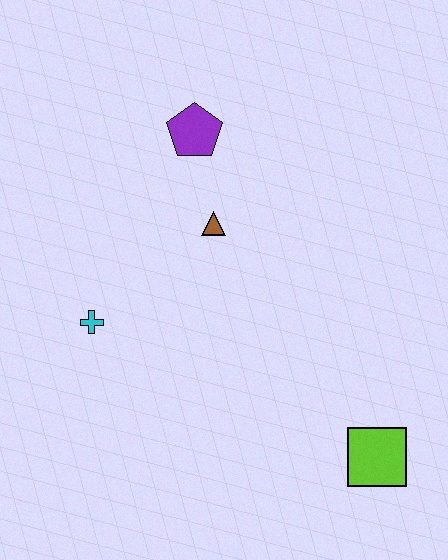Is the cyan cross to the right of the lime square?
No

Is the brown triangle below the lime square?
No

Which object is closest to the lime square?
The brown triangle is closest to the lime square.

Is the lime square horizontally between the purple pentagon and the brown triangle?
No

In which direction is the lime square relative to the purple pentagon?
The lime square is below the purple pentagon.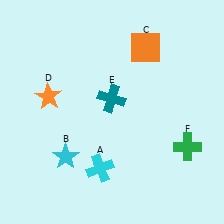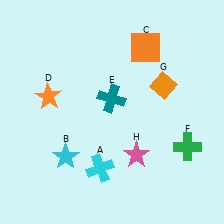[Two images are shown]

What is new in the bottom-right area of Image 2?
A pink star (H) was added in the bottom-right area of Image 2.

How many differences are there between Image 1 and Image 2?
There are 2 differences between the two images.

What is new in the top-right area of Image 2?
An orange diamond (G) was added in the top-right area of Image 2.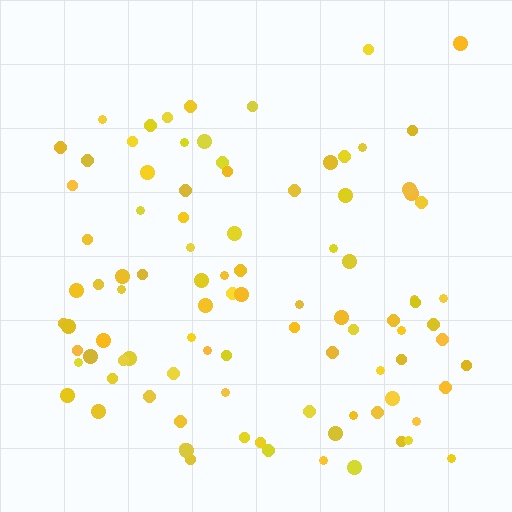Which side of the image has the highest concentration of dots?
The bottom.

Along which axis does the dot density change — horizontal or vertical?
Vertical.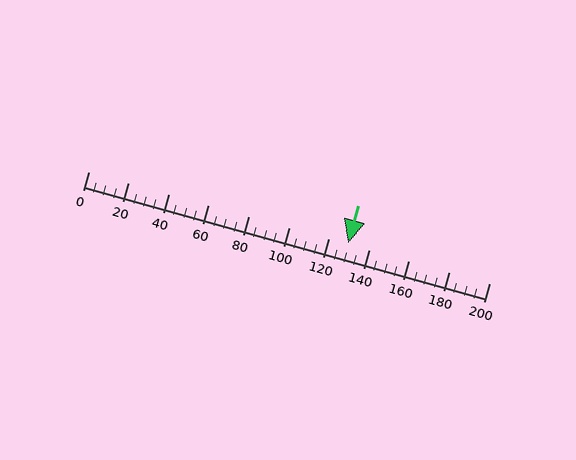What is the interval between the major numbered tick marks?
The major tick marks are spaced 20 units apart.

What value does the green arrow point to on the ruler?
The green arrow points to approximately 130.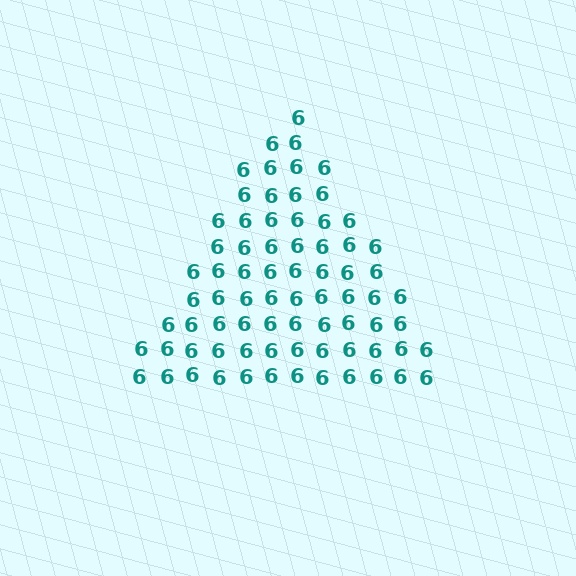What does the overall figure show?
The overall figure shows a triangle.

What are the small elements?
The small elements are digit 6's.